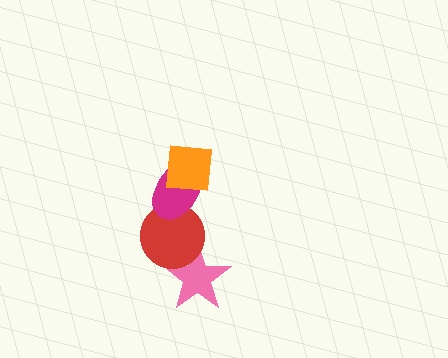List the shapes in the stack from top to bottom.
From top to bottom: the orange square, the magenta ellipse, the red circle, the pink star.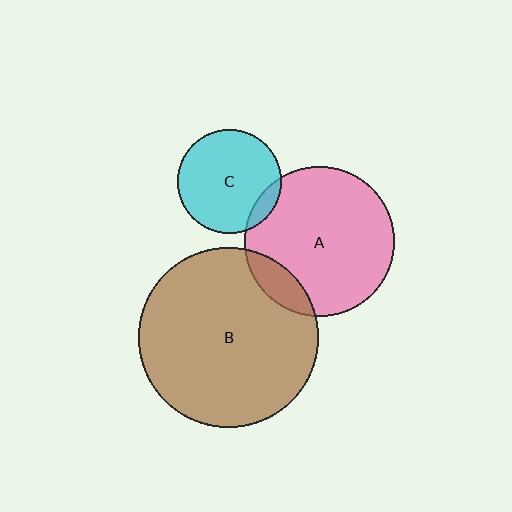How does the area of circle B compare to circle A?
Approximately 1.4 times.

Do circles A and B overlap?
Yes.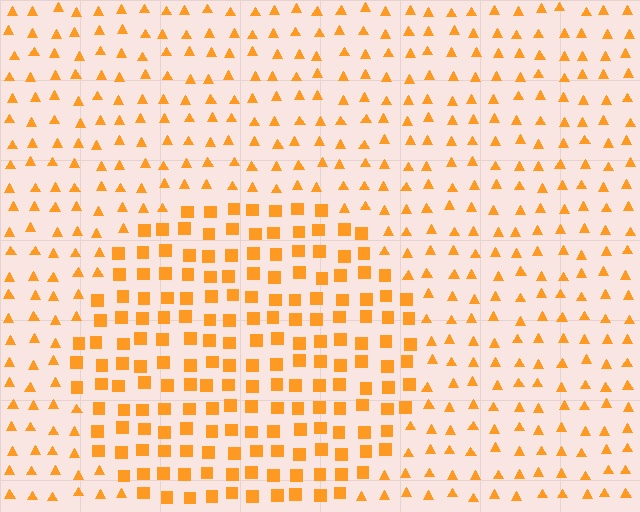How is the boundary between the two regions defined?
The boundary is defined by a change in element shape: squares inside vs. triangles outside. All elements share the same color and spacing.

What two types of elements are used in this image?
The image uses squares inside the circle region and triangles outside it.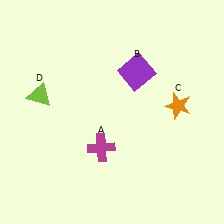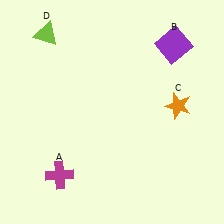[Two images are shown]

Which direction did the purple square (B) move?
The purple square (B) moved right.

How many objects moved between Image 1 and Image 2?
3 objects moved between the two images.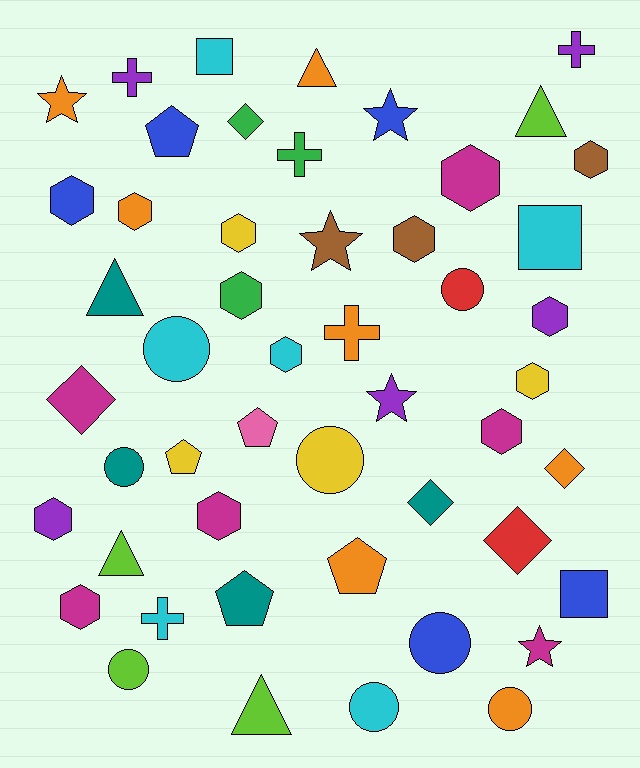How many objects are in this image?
There are 50 objects.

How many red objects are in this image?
There are 2 red objects.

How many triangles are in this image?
There are 5 triangles.